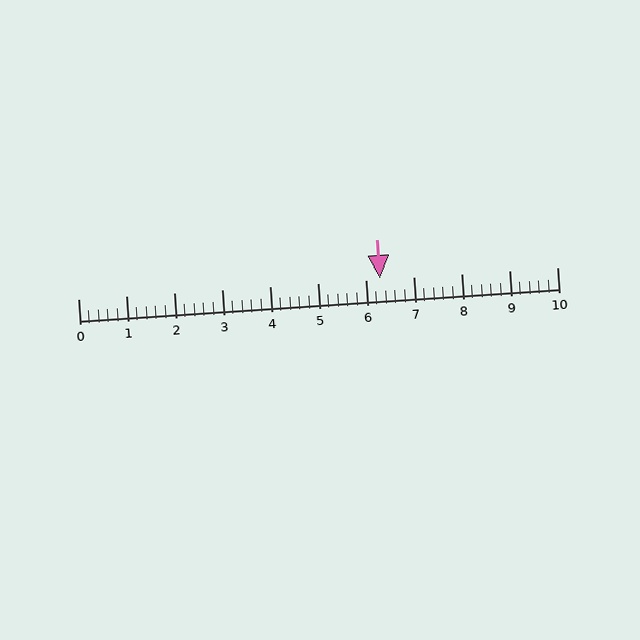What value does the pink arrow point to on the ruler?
The pink arrow points to approximately 6.3.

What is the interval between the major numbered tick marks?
The major tick marks are spaced 1 units apart.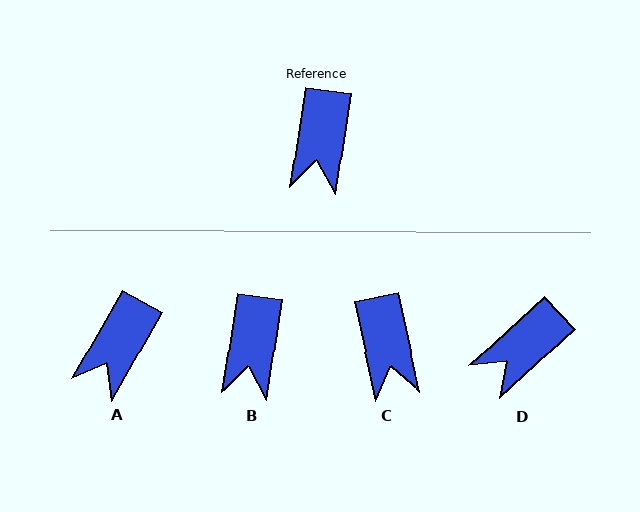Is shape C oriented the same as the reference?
No, it is off by about 21 degrees.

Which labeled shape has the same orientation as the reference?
B.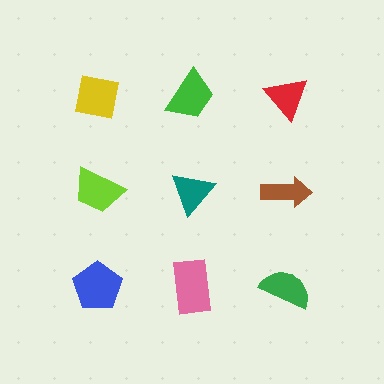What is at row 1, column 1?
A yellow square.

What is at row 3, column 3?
A green semicircle.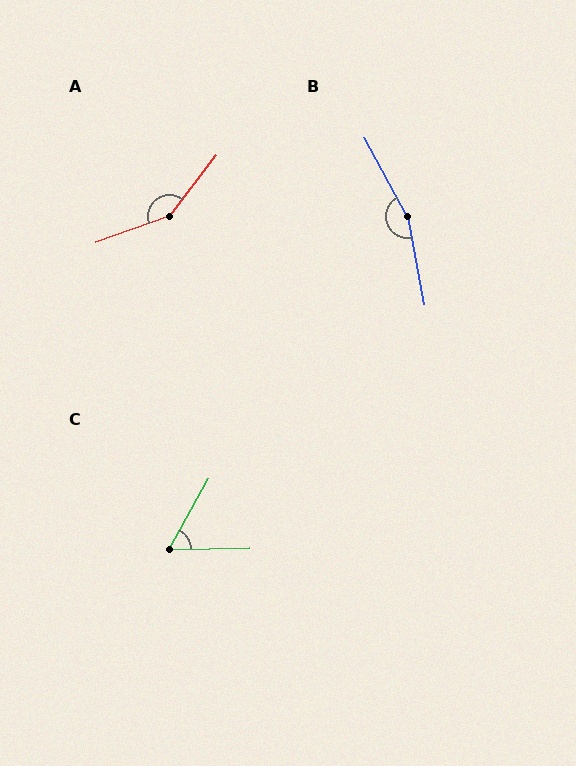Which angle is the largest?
B, at approximately 163 degrees.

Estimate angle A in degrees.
Approximately 147 degrees.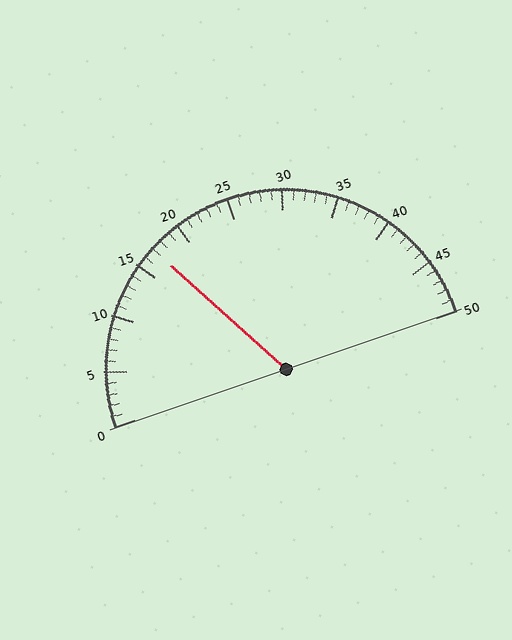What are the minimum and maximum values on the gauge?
The gauge ranges from 0 to 50.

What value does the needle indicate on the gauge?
The needle indicates approximately 17.